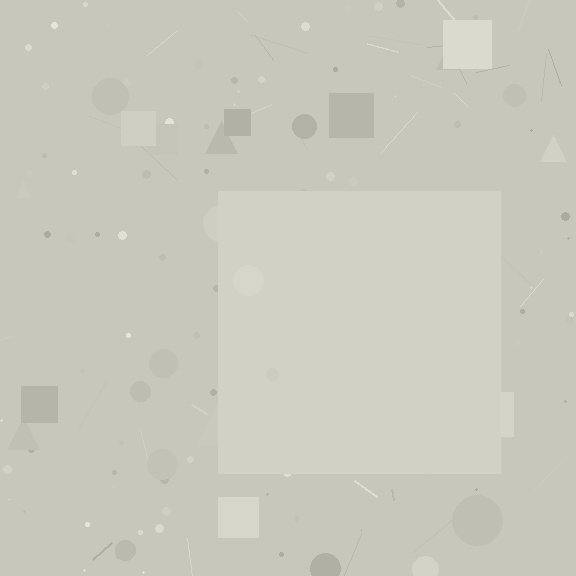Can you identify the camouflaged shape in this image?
The camouflaged shape is a square.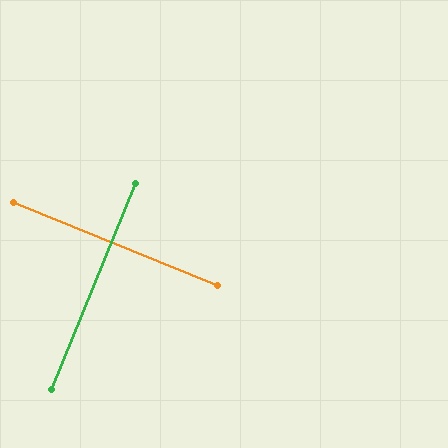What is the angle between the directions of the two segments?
Approximately 90 degrees.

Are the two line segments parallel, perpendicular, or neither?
Perpendicular — they meet at approximately 90°.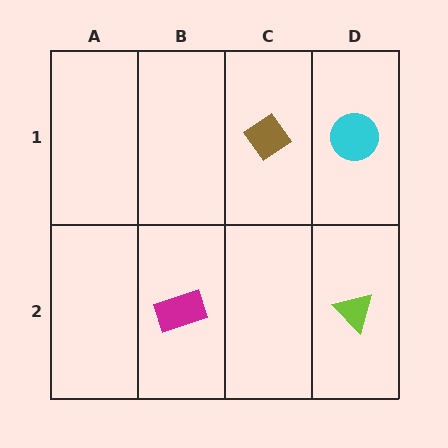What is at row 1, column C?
A brown diamond.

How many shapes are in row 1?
2 shapes.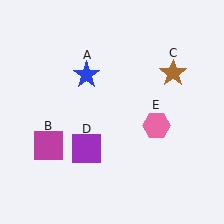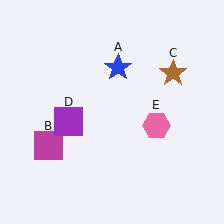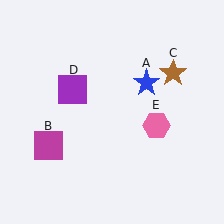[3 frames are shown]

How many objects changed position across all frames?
2 objects changed position: blue star (object A), purple square (object D).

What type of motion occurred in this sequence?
The blue star (object A), purple square (object D) rotated clockwise around the center of the scene.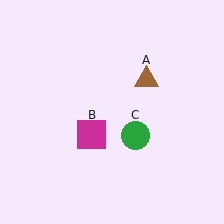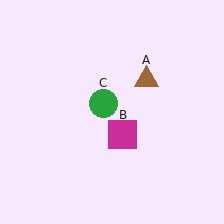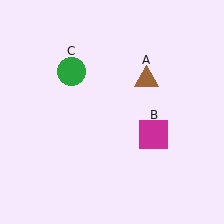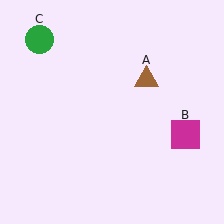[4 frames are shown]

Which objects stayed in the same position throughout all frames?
Brown triangle (object A) remained stationary.